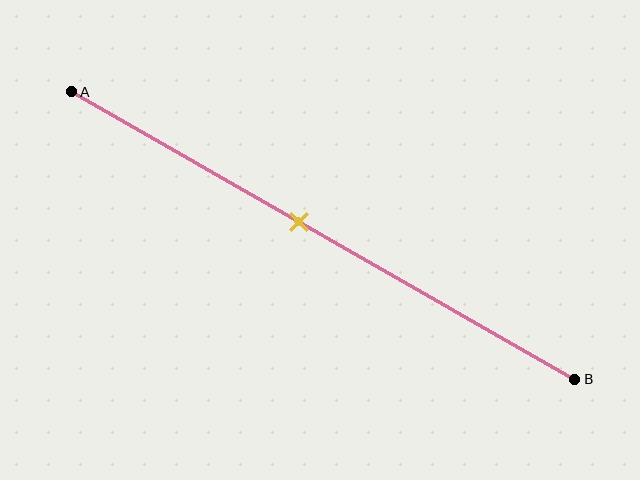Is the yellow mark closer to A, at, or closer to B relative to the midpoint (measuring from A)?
The yellow mark is closer to point A than the midpoint of segment AB.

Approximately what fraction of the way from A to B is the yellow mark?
The yellow mark is approximately 45% of the way from A to B.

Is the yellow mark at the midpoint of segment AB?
No, the mark is at about 45% from A, not at the 50% midpoint.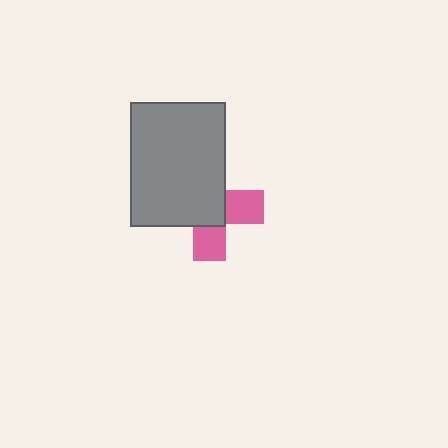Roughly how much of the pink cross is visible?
A small part of it is visible (roughly 39%).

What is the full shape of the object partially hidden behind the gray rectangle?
The partially hidden object is a pink cross.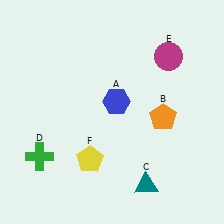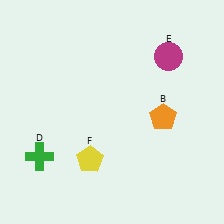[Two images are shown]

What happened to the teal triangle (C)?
The teal triangle (C) was removed in Image 2. It was in the bottom-right area of Image 1.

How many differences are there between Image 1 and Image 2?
There are 2 differences between the two images.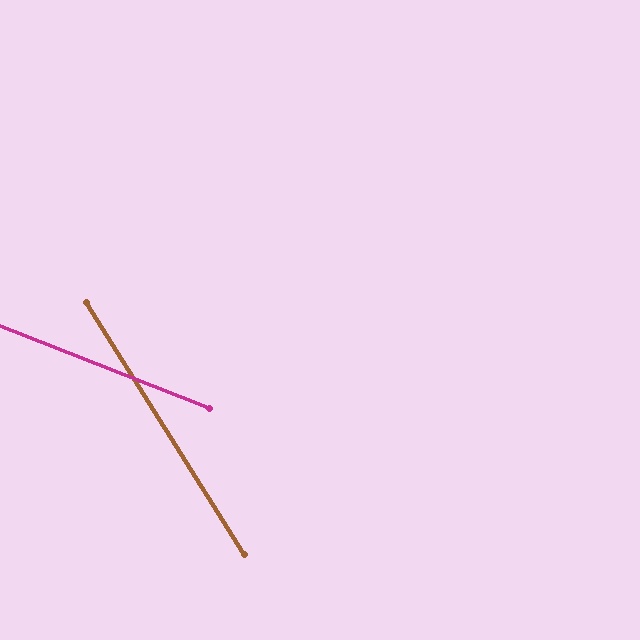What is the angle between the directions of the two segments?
Approximately 37 degrees.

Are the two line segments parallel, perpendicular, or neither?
Neither parallel nor perpendicular — they differ by about 37°.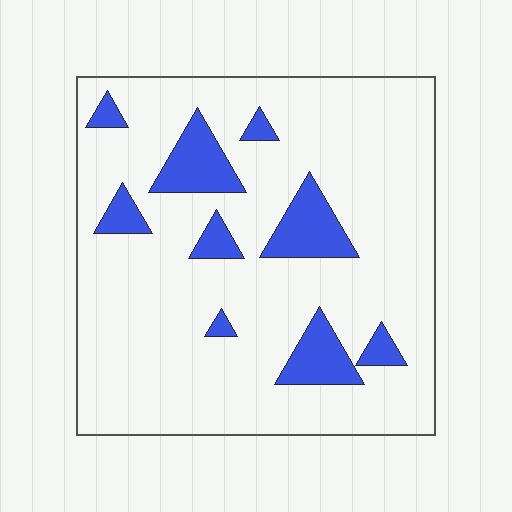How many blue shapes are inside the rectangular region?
9.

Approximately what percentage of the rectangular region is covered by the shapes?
Approximately 15%.